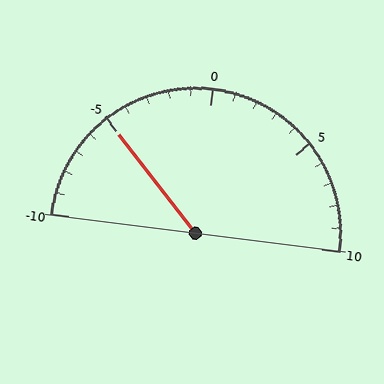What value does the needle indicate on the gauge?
The needle indicates approximately -5.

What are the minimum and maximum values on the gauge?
The gauge ranges from -10 to 10.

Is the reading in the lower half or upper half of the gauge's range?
The reading is in the lower half of the range (-10 to 10).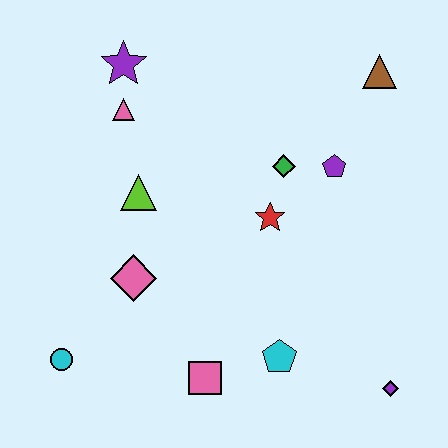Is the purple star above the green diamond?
Yes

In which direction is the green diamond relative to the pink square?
The green diamond is above the pink square.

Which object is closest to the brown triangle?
The purple pentagon is closest to the brown triangle.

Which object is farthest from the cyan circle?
The brown triangle is farthest from the cyan circle.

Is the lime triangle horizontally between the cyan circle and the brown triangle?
Yes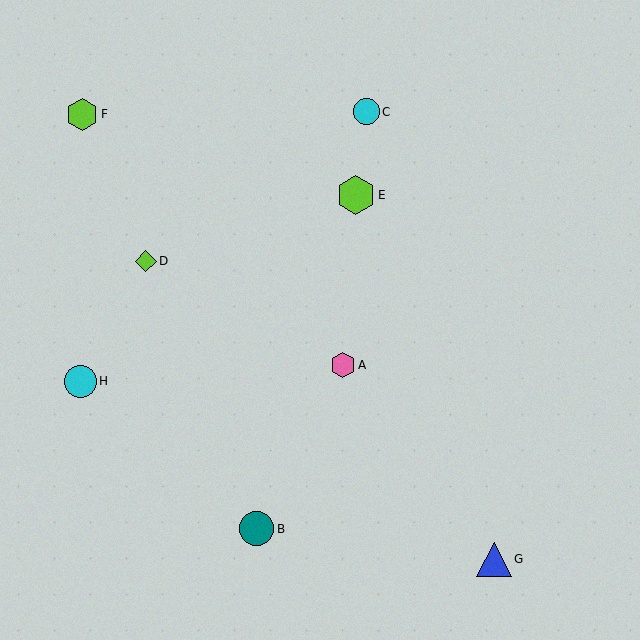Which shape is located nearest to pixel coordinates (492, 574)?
The blue triangle (labeled G) at (494, 559) is nearest to that location.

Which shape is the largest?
The lime hexagon (labeled E) is the largest.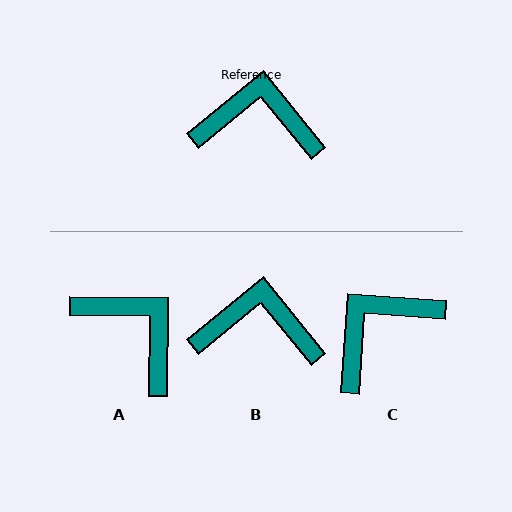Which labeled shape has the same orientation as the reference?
B.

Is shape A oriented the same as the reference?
No, it is off by about 40 degrees.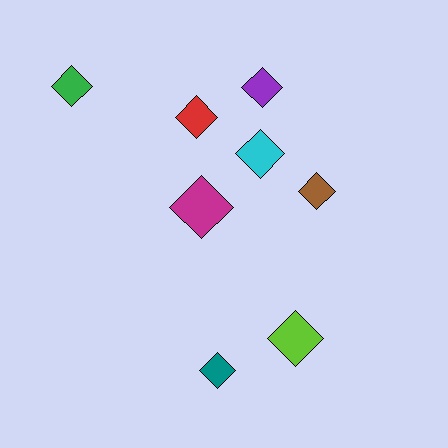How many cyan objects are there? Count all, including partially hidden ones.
There is 1 cyan object.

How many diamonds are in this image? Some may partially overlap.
There are 8 diamonds.